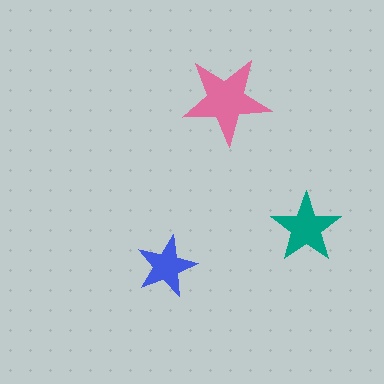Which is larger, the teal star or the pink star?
The pink one.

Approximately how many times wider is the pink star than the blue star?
About 1.5 times wider.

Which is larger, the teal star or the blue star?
The teal one.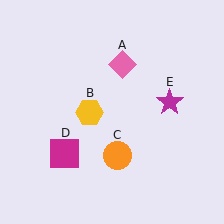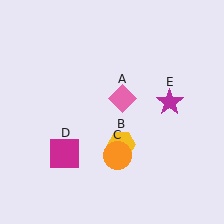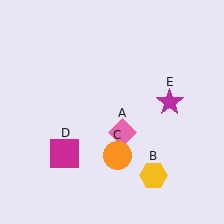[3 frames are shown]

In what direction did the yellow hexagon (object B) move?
The yellow hexagon (object B) moved down and to the right.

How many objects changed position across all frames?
2 objects changed position: pink diamond (object A), yellow hexagon (object B).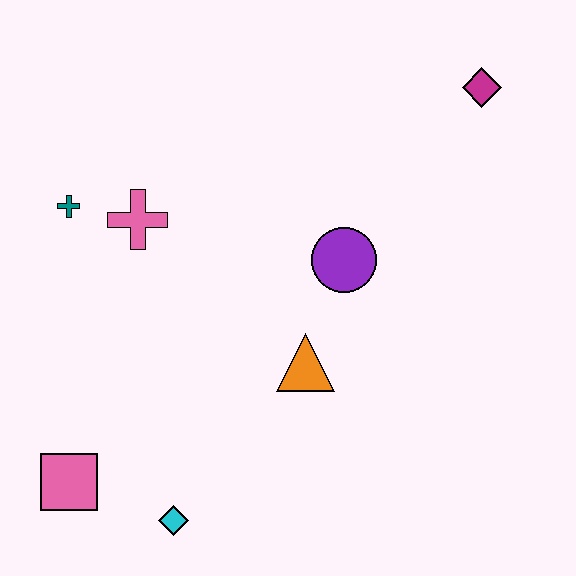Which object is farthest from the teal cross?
The magenta diamond is farthest from the teal cross.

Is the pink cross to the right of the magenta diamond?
No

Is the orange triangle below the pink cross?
Yes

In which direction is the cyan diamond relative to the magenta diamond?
The cyan diamond is below the magenta diamond.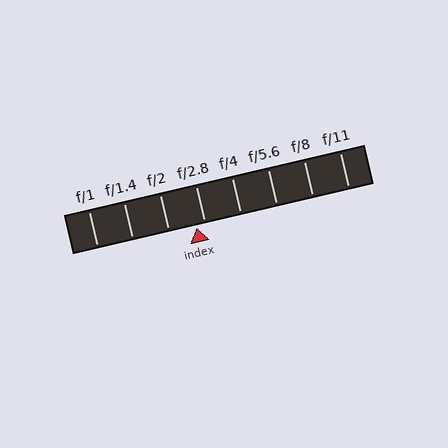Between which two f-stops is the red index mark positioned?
The index mark is between f/2 and f/2.8.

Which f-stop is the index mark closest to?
The index mark is closest to f/2.8.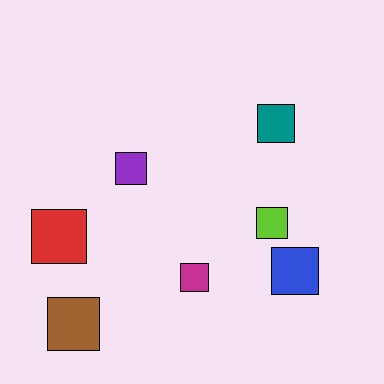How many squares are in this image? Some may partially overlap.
There are 7 squares.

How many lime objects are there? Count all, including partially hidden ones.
There is 1 lime object.